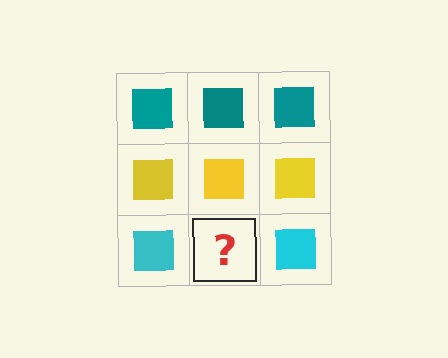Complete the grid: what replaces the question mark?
The question mark should be replaced with a cyan square.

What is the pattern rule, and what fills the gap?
The rule is that each row has a consistent color. The gap should be filled with a cyan square.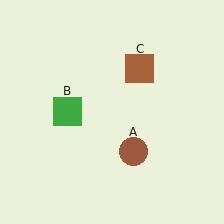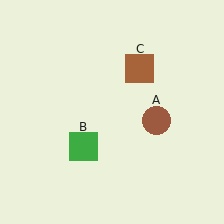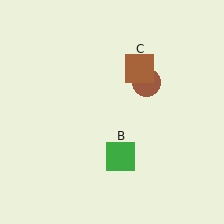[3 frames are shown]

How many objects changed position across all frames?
2 objects changed position: brown circle (object A), green square (object B).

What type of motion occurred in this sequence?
The brown circle (object A), green square (object B) rotated counterclockwise around the center of the scene.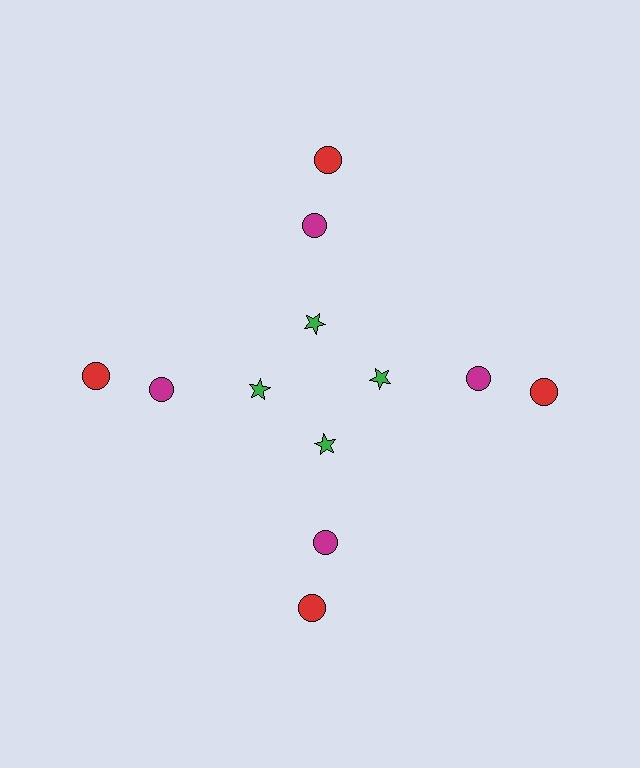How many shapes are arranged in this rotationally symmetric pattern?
There are 12 shapes, arranged in 4 groups of 3.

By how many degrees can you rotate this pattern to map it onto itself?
The pattern maps onto itself every 90 degrees of rotation.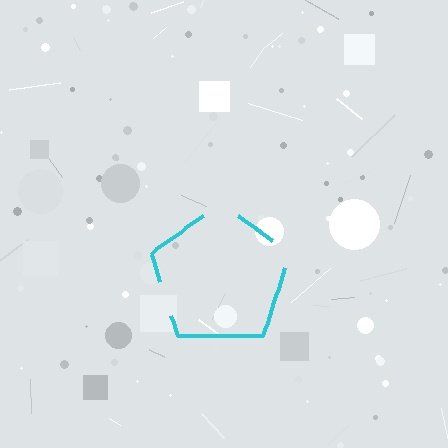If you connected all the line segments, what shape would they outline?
They would outline a pentagon.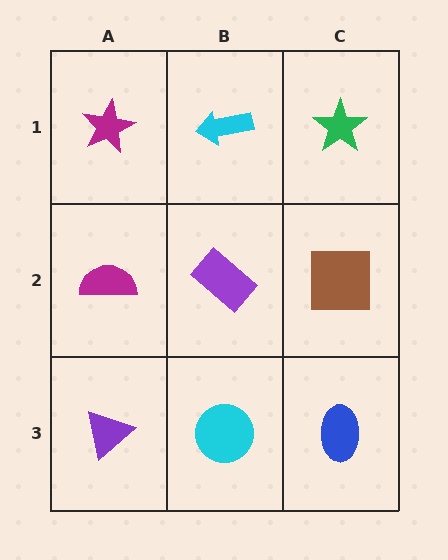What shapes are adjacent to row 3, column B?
A purple rectangle (row 2, column B), a purple triangle (row 3, column A), a blue ellipse (row 3, column C).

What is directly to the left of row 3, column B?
A purple triangle.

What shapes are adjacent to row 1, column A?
A magenta semicircle (row 2, column A), a cyan arrow (row 1, column B).